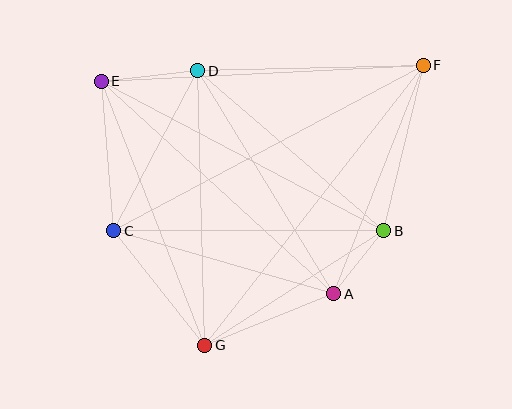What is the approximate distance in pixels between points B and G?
The distance between B and G is approximately 213 pixels.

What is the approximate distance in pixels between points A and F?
The distance between A and F is approximately 245 pixels.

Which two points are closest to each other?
Points A and B are closest to each other.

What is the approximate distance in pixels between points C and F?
The distance between C and F is approximately 351 pixels.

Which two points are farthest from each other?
Points F and G are farthest from each other.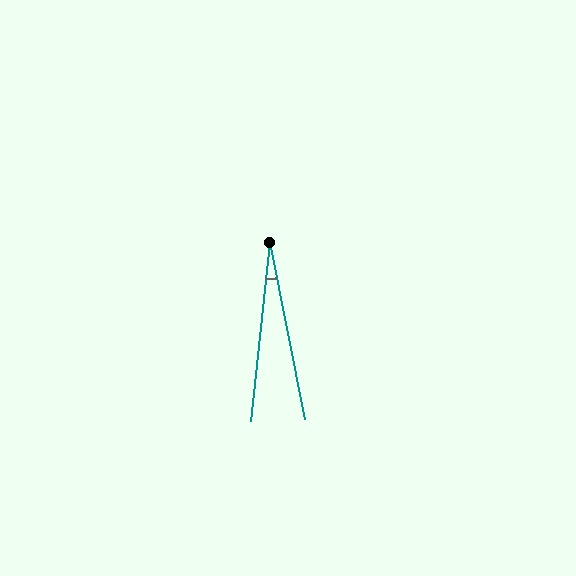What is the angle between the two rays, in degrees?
Approximately 17 degrees.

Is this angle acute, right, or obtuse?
It is acute.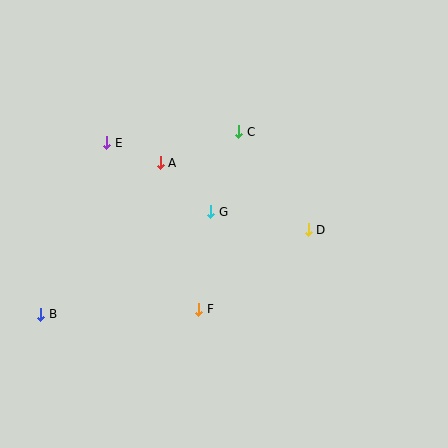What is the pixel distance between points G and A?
The distance between G and A is 70 pixels.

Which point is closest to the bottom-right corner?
Point D is closest to the bottom-right corner.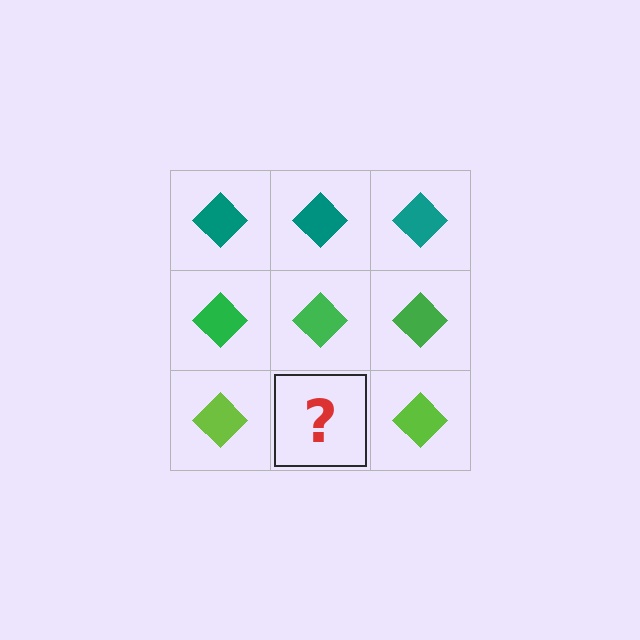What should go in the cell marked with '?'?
The missing cell should contain a lime diamond.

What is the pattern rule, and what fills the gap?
The rule is that each row has a consistent color. The gap should be filled with a lime diamond.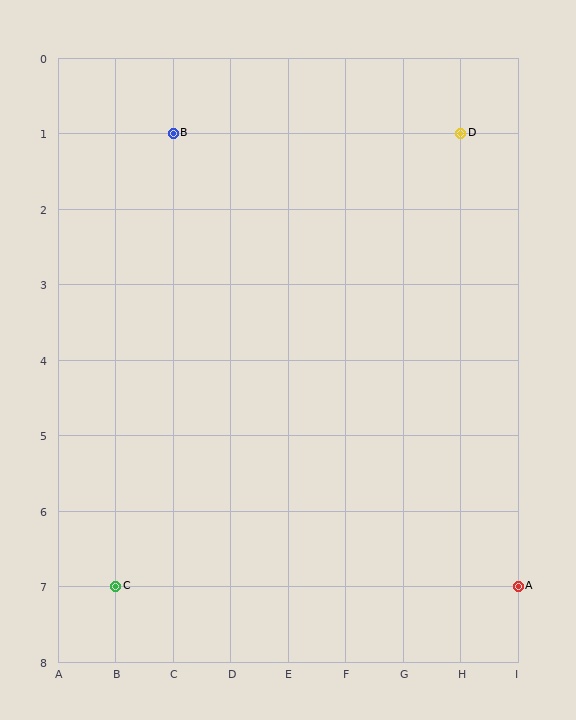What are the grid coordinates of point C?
Point C is at grid coordinates (B, 7).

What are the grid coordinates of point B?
Point B is at grid coordinates (C, 1).